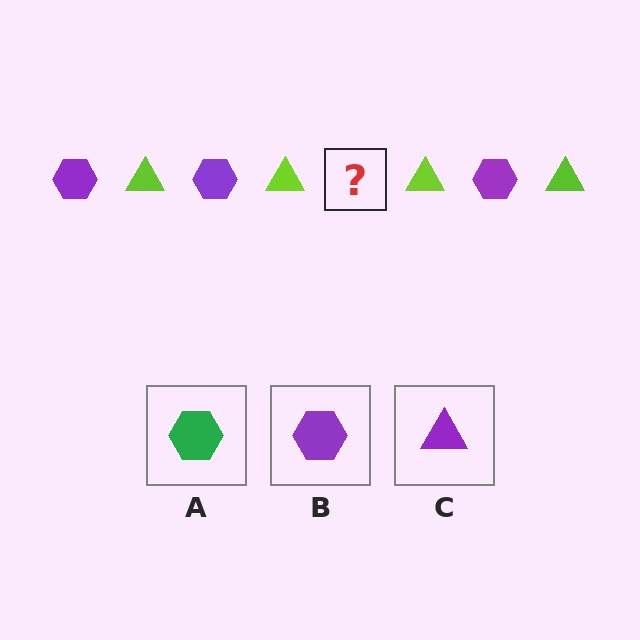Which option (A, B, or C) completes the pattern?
B.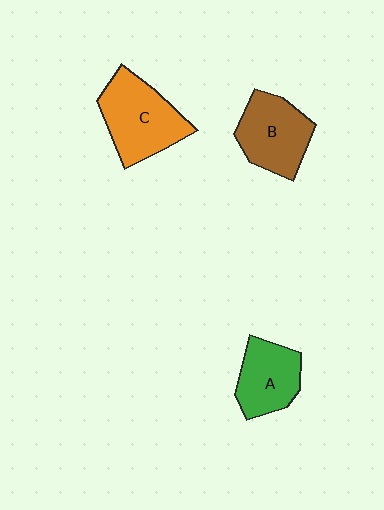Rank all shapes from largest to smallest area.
From largest to smallest: C (orange), B (brown), A (green).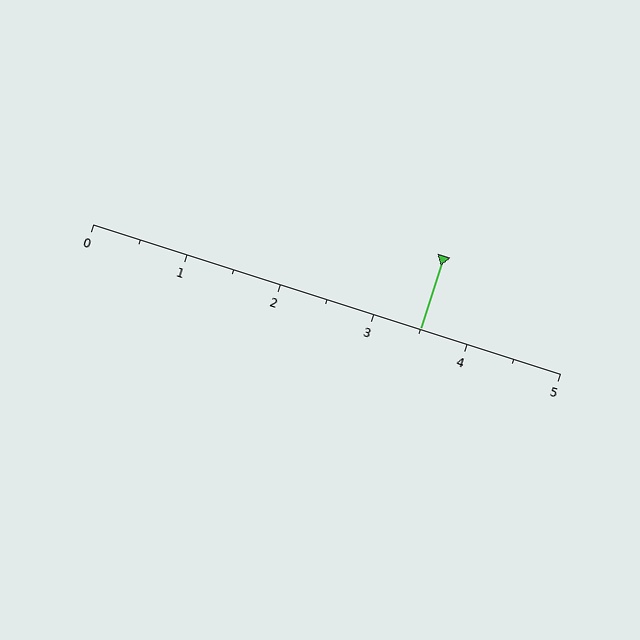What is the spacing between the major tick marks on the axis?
The major ticks are spaced 1 apart.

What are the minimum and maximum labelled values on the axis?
The axis runs from 0 to 5.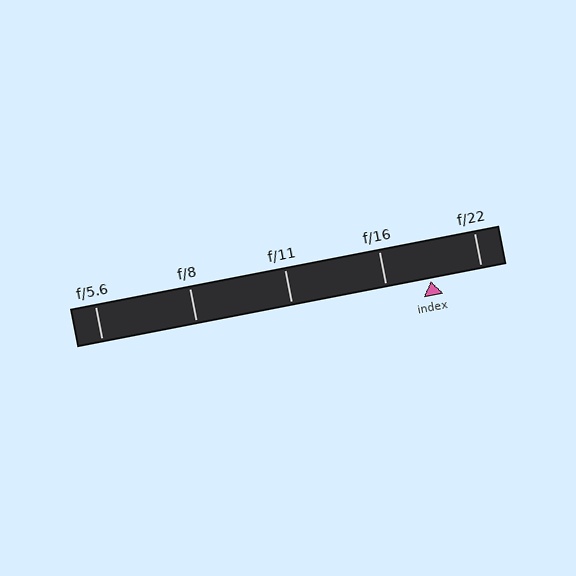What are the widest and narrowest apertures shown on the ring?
The widest aperture shown is f/5.6 and the narrowest is f/22.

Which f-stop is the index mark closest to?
The index mark is closest to f/16.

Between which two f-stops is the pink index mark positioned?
The index mark is between f/16 and f/22.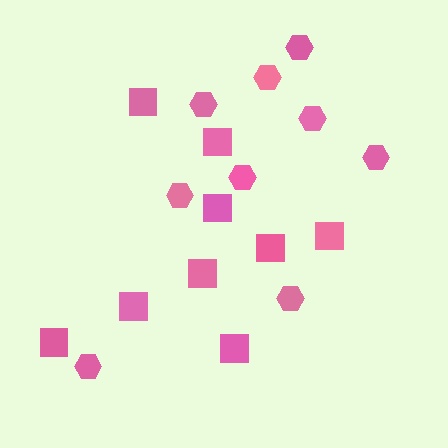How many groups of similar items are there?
There are 2 groups: one group of squares (9) and one group of hexagons (9).